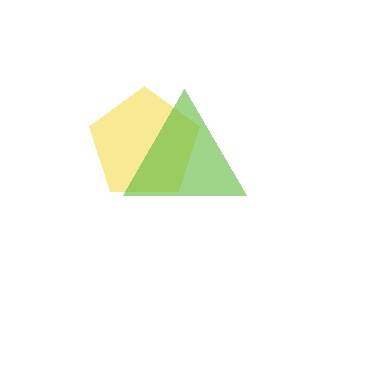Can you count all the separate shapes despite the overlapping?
Yes, there are 2 separate shapes.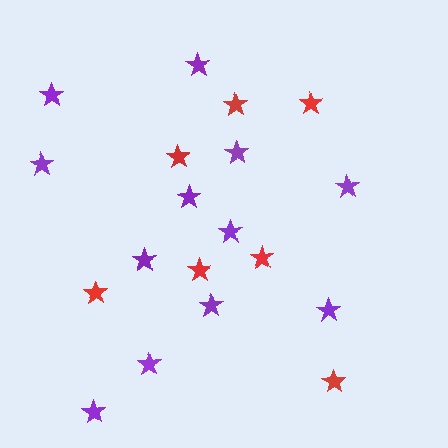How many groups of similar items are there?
There are 2 groups: one group of red stars (7) and one group of purple stars (12).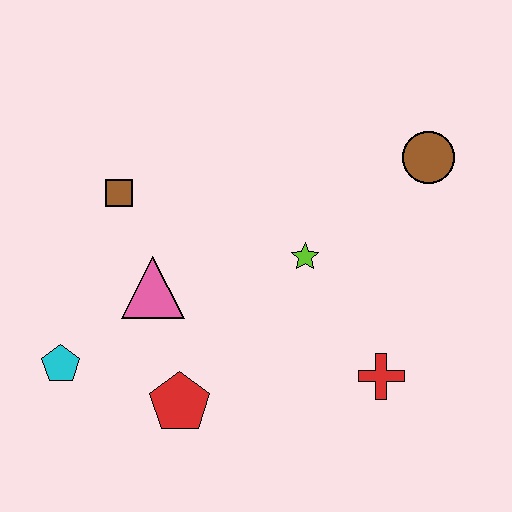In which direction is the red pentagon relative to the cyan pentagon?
The red pentagon is to the right of the cyan pentagon.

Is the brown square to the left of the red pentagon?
Yes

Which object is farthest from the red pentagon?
The brown circle is farthest from the red pentagon.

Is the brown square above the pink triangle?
Yes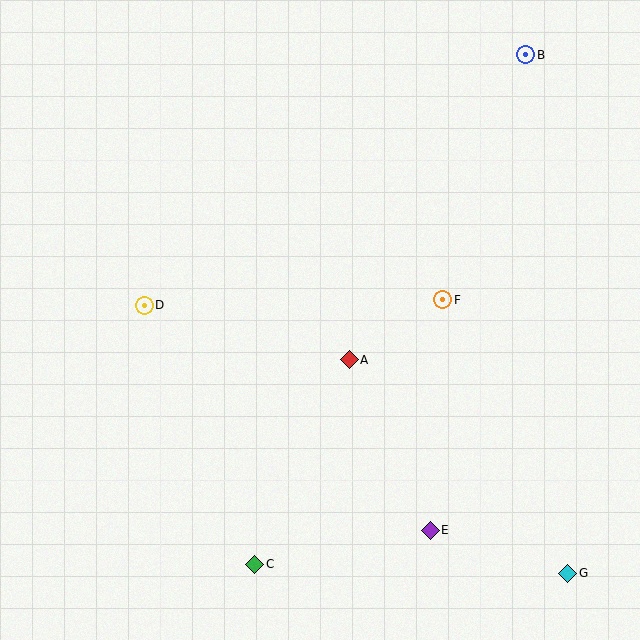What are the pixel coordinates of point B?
Point B is at (526, 55).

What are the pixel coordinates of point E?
Point E is at (430, 530).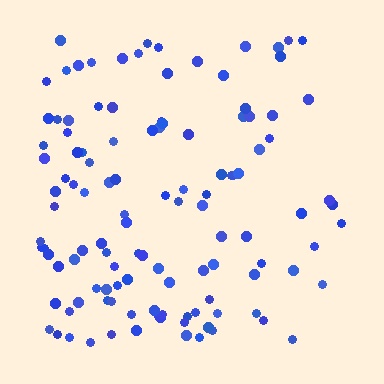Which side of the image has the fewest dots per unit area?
The right.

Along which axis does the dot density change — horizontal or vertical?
Horizontal.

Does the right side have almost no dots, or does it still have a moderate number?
Still a moderate number, just noticeably fewer than the left.